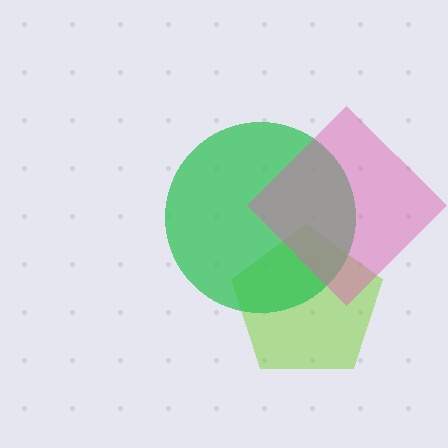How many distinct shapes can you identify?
There are 3 distinct shapes: a lime pentagon, a green circle, a pink diamond.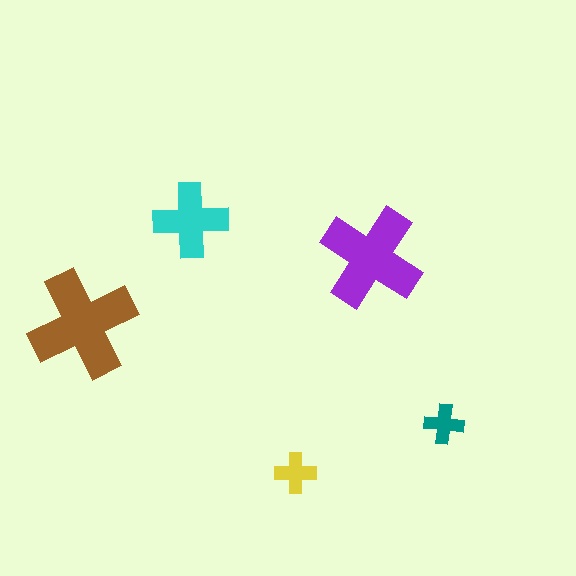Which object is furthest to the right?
The teal cross is rightmost.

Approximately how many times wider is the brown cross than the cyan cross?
About 1.5 times wider.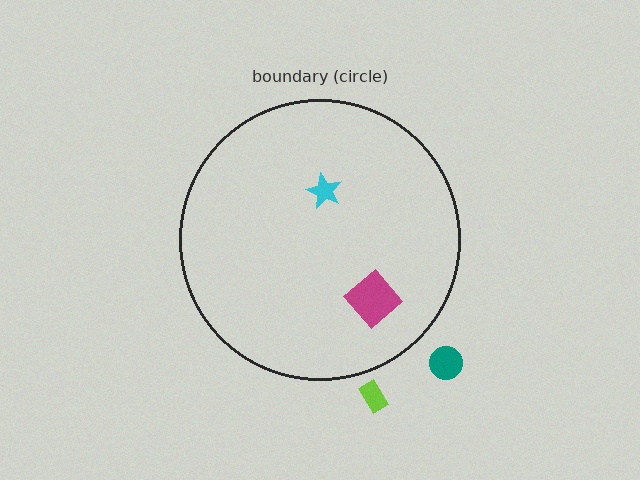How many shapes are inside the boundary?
2 inside, 2 outside.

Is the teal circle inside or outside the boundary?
Outside.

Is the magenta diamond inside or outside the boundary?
Inside.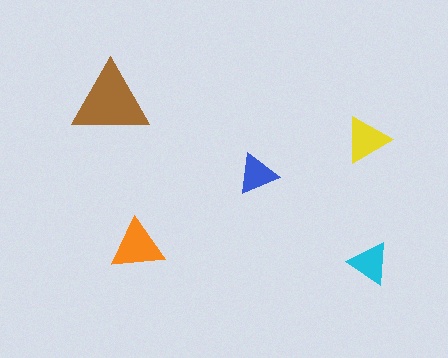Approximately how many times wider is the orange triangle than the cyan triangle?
About 1.5 times wider.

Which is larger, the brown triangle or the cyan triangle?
The brown one.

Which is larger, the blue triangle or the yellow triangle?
The yellow one.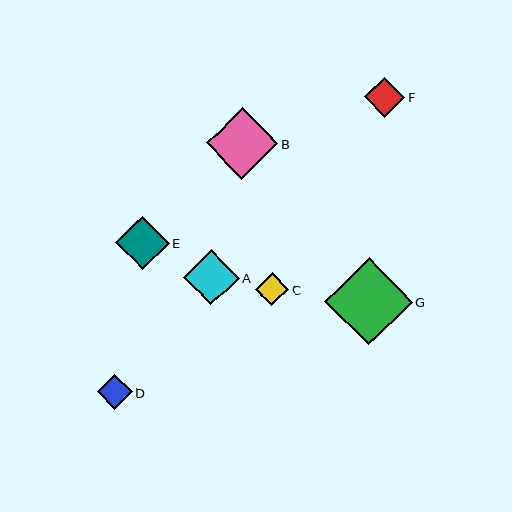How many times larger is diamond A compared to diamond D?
Diamond A is approximately 1.6 times the size of diamond D.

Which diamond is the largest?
Diamond G is the largest with a size of approximately 87 pixels.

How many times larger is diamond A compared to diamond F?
Diamond A is approximately 1.4 times the size of diamond F.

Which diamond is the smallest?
Diamond C is the smallest with a size of approximately 33 pixels.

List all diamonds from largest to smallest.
From largest to smallest: G, B, A, E, F, D, C.